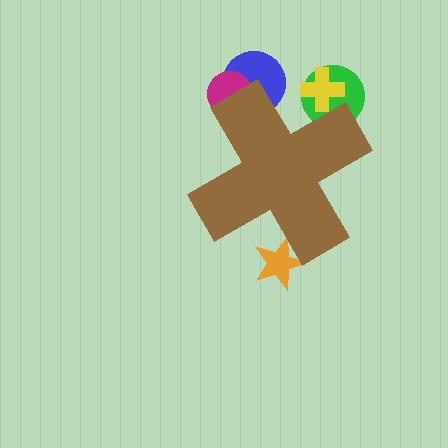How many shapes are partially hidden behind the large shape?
5 shapes are partially hidden.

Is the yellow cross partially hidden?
Yes, the yellow cross is partially hidden behind the brown cross.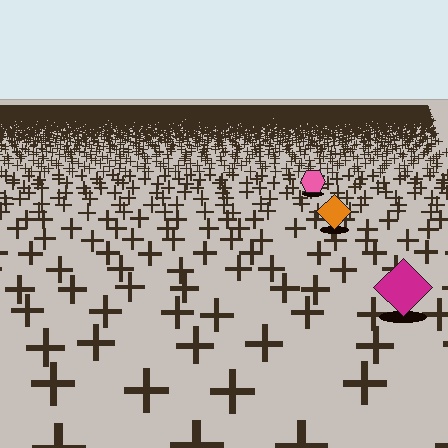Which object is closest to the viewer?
The magenta diamond is closest. The texture marks near it are larger and more spread out.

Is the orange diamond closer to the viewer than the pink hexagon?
Yes. The orange diamond is closer — you can tell from the texture gradient: the ground texture is coarser near it.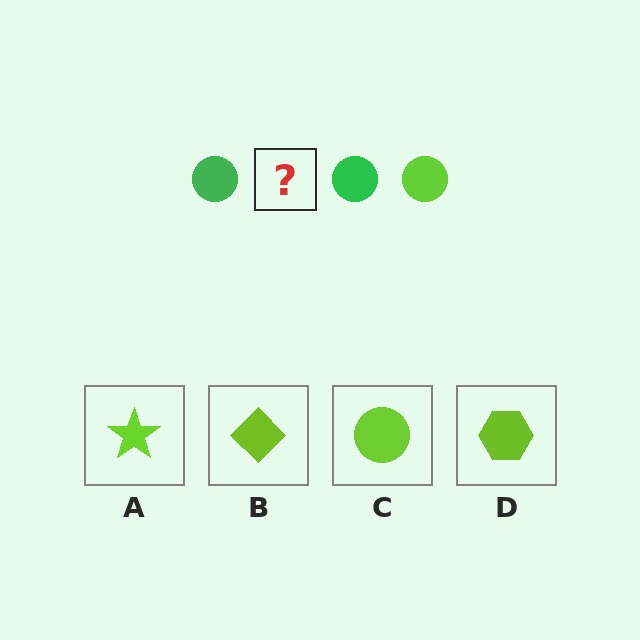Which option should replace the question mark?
Option C.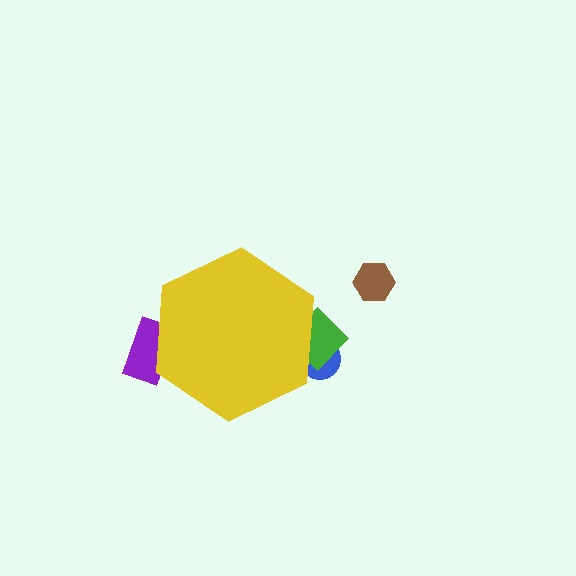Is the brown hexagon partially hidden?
No, the brown hexagon is fully visible.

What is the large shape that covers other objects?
A yellow hexagon.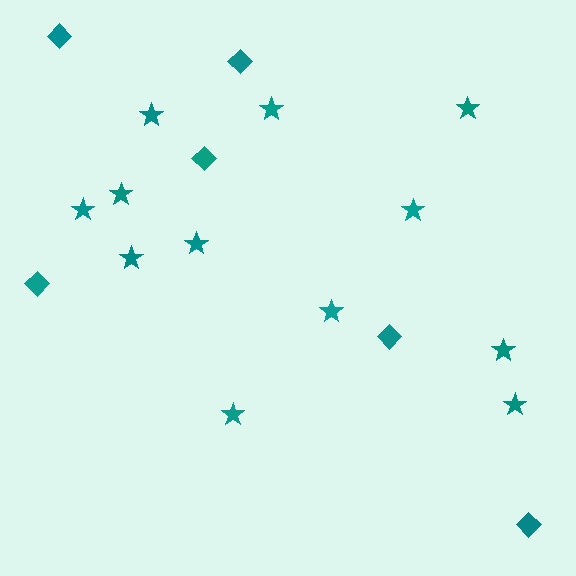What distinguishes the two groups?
There are 2 groups: one group of stars (12) and one group of diamonds (6).